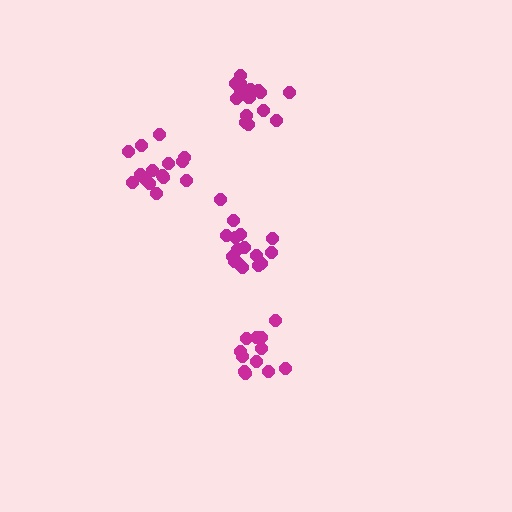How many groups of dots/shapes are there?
There are 4 groups.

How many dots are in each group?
Group 1: 15 dots, Group 2: 15 dots, Group 3: 16 dots, Group 4: 12 dots (58 total).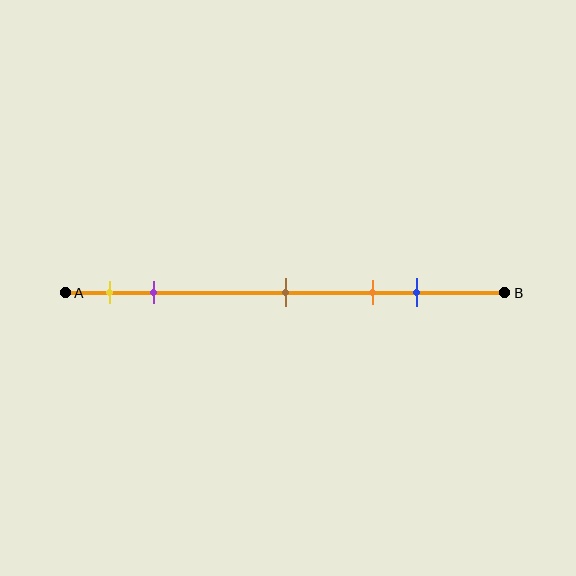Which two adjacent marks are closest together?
The yellow and purple marks are the closest adjacent pair.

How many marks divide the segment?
There are 5 marks dividing the segment.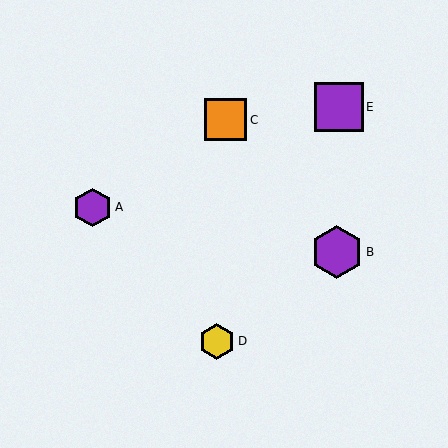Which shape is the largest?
The purple hexagon (labeled B) is the largest.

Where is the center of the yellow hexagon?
The center of the yellow hexagon is at (217, 341).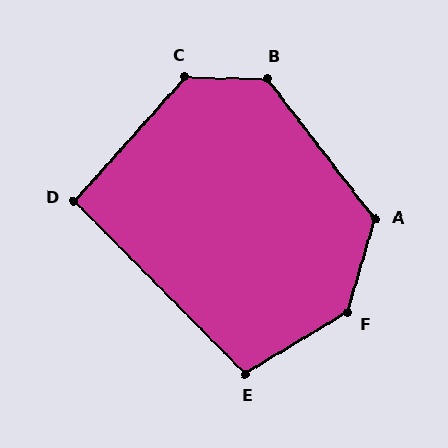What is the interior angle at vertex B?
Approximately 128 degrees (obtuse).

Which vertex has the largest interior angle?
F, at approximately 138 degrees.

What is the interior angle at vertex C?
Approximately 131 degrees (obtuse).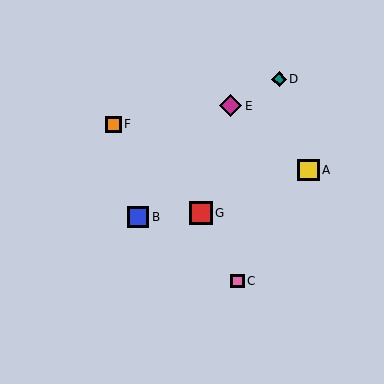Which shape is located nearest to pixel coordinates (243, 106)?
The magenta diamond (labeled E) at (231, 106) is nearest to that location.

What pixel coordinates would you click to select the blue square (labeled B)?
Click at (138, 217) to select the blue square B.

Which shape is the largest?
The red square (labeled G) is the largest.